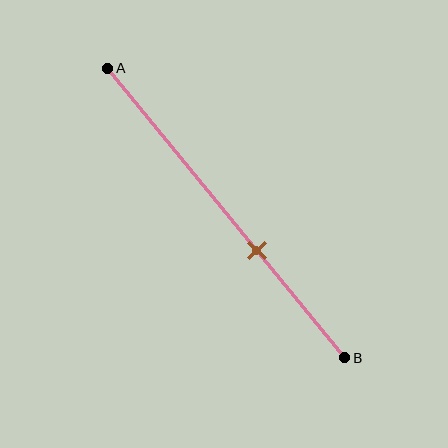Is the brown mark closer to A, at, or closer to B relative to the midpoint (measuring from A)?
The brown mark is closer to point B than the midpoint of segment AB.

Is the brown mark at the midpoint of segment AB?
No, the mark is at about 65% from A, not at the 50% midpoint.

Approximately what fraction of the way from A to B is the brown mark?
The brown mark is approximately 65% of the way from A to B.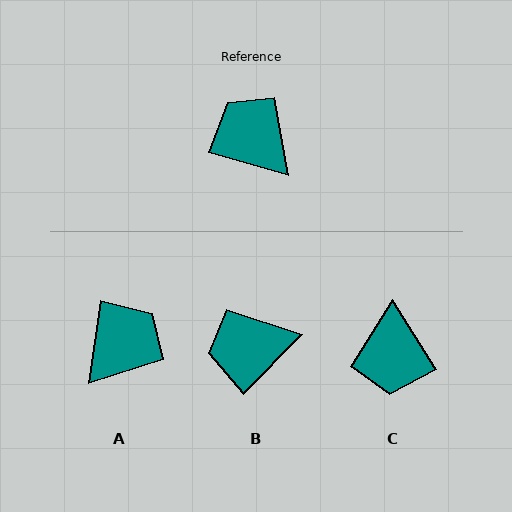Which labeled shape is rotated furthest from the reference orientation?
C, about 138 degrees away.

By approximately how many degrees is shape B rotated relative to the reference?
Approximately 61 degrees counter-clockwise.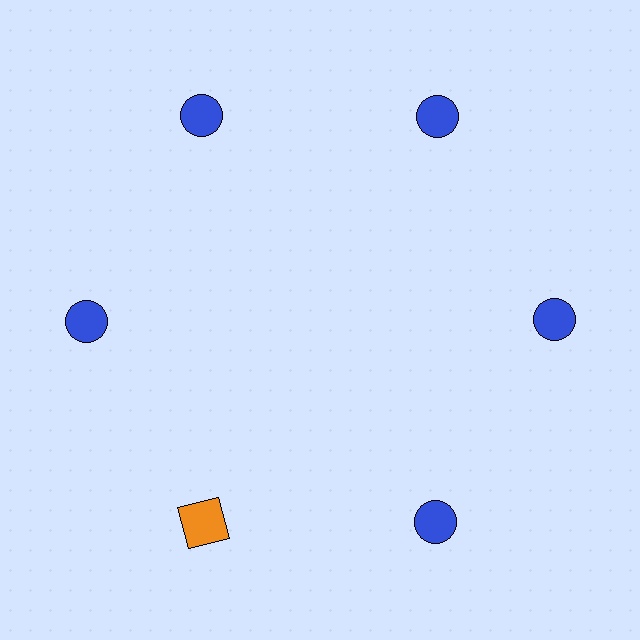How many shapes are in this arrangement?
There are 6 shapes arranged in a ring pattern.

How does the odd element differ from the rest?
It differs in both color (orange instead of blue) and shape (square instead of circle).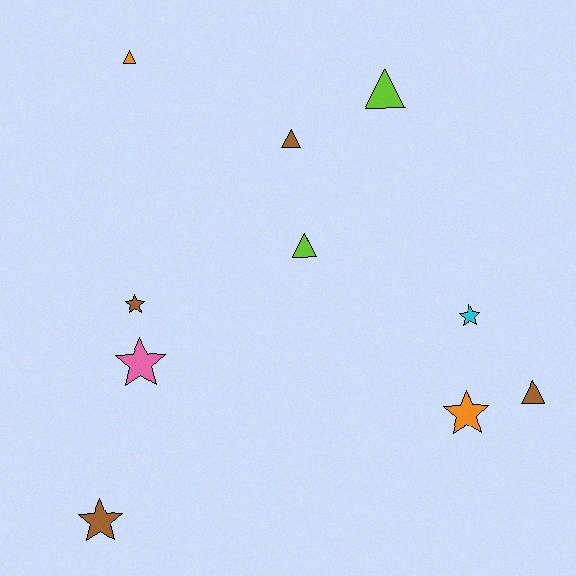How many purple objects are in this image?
There are no purple objects.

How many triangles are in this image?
There are 5 triangles.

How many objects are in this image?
There are 10 objects.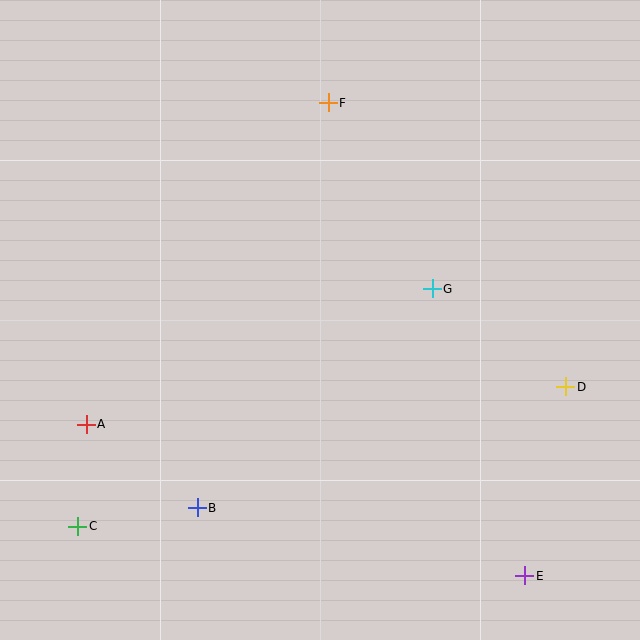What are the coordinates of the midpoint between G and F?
The midpoint between G and F is at (380, 196).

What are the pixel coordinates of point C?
Point C is at (78, 526).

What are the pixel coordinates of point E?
Point E is at (525, 576).